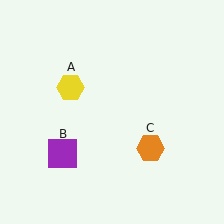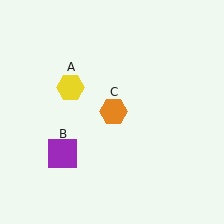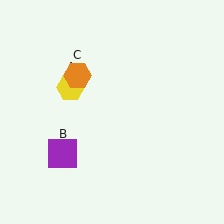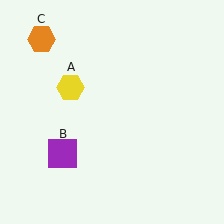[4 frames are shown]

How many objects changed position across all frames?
1 object changed position: orange hexagon (object C).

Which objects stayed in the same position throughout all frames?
Yellow hexagon (object A) and purple square (object B) remained stationary.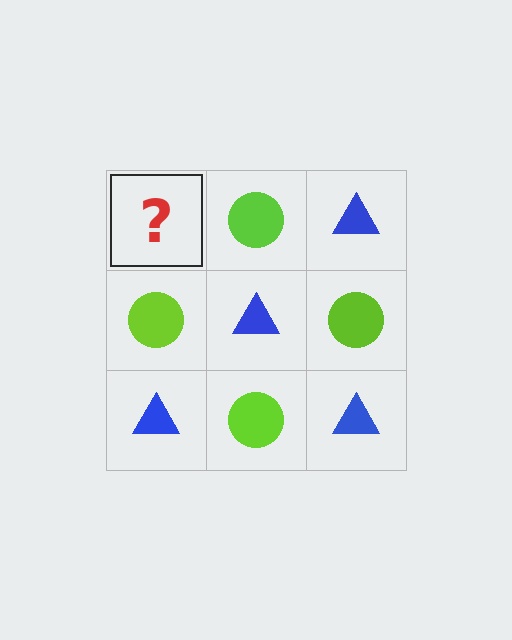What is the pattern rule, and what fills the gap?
The rule is that it alternates blue triangle and lime circle in a checkerboard pattern. The gap should be filled with a blue triangle.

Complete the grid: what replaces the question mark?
The question mark should be replaced with a blue triangle.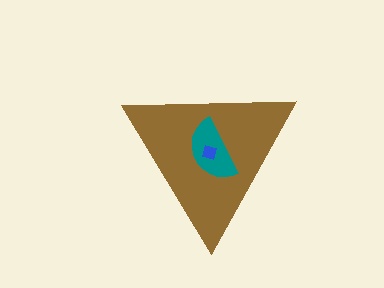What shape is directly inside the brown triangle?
The teal semicircle.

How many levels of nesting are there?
3.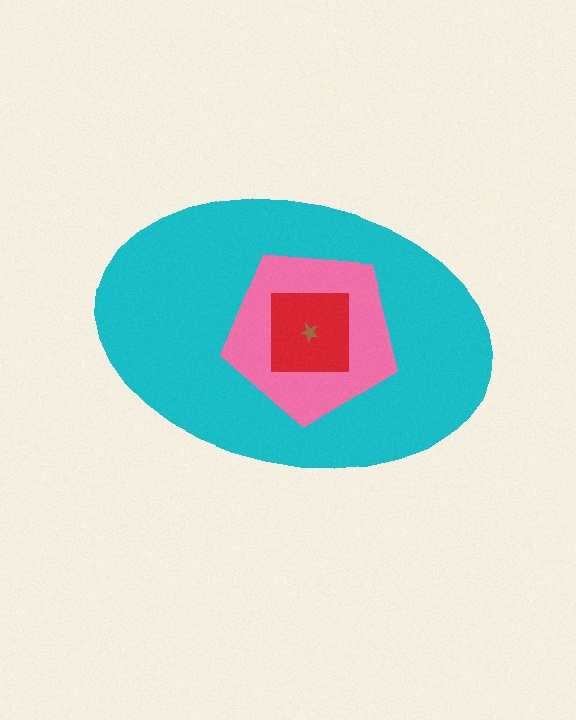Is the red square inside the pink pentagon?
Yes.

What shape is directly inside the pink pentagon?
The red square.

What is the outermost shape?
The cyan ellipse.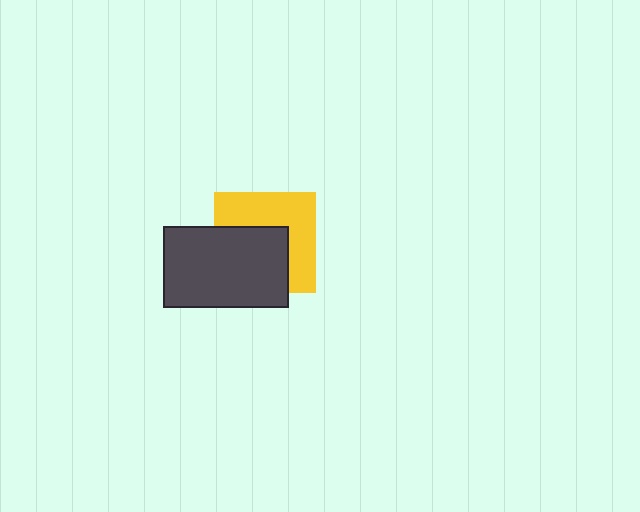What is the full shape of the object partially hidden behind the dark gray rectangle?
The partially hidden object is a yellow square.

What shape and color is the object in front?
The object in front is a dark gray rectangle.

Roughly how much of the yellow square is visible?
About half of it is visible (roughly 50%).